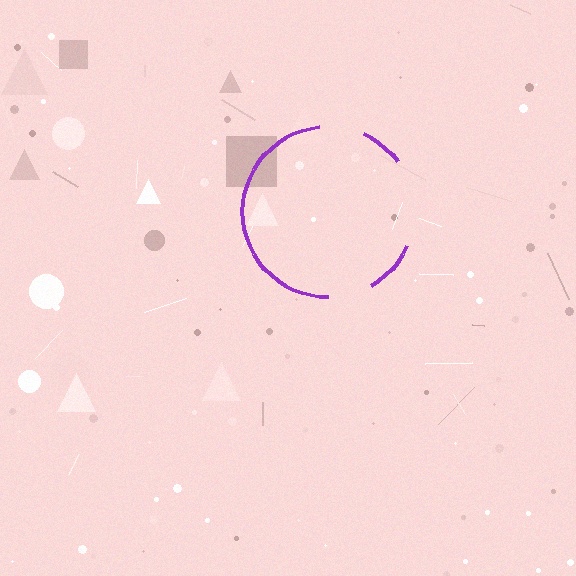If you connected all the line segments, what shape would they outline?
They would outline a circle.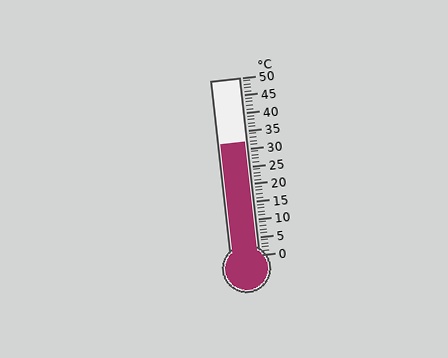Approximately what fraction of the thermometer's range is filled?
The thermometer is filled to approximately 65% of its range.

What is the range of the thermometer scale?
The thermometer scale ranges from 0°C to 50°C.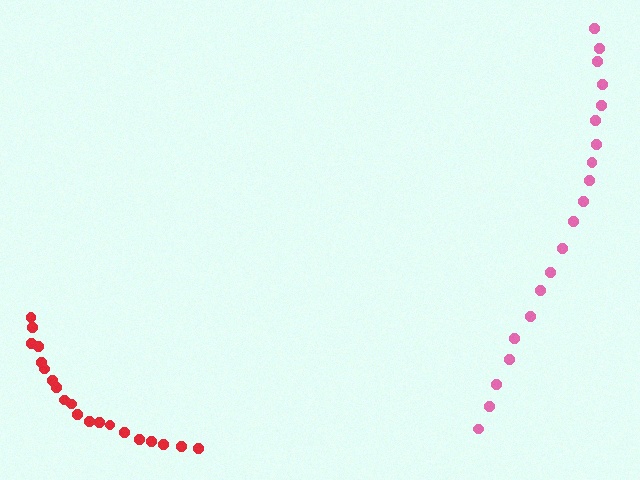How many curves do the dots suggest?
There are 2 distinct paths.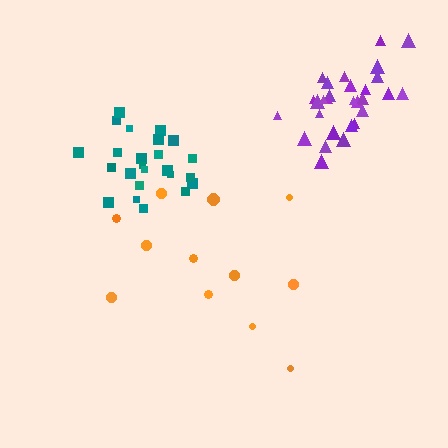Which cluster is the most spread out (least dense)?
Orange.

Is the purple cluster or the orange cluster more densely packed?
Purple.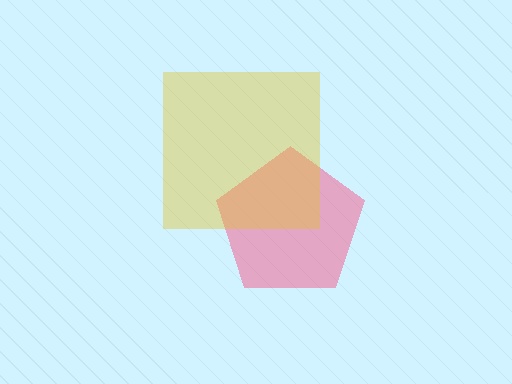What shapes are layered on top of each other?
The layered shapes are: a pink pentagon, a yellow square.